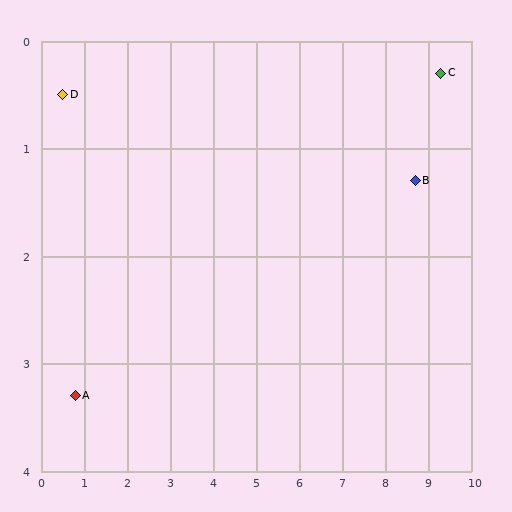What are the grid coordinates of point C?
Point C is at approximately (9.3, 0.3).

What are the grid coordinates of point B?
Point B is at approximately (8.7, 1.3).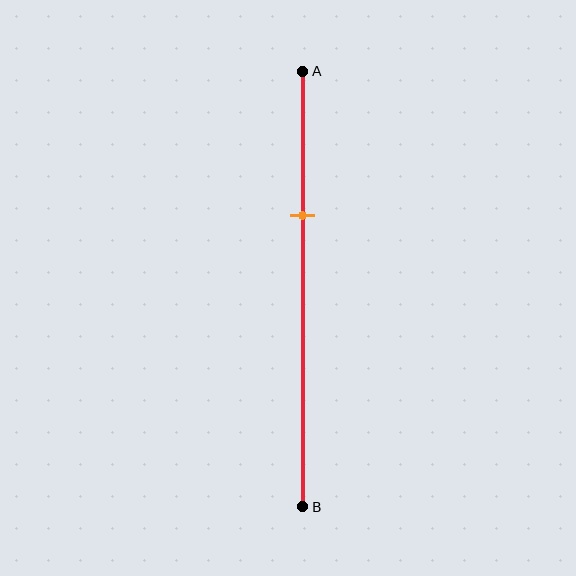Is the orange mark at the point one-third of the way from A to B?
Yes, the mark is approximately at the one-third point.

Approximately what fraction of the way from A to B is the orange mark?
The orange mark is approximately 35% of the way from A to B.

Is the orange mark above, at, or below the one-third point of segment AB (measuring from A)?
The orange mark is approximately at the one-third point of segment AB.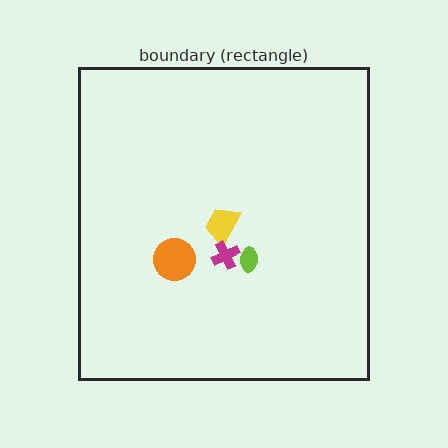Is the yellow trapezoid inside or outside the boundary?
Inside.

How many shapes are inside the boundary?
4 inside, 0 outside.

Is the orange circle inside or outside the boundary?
Inside.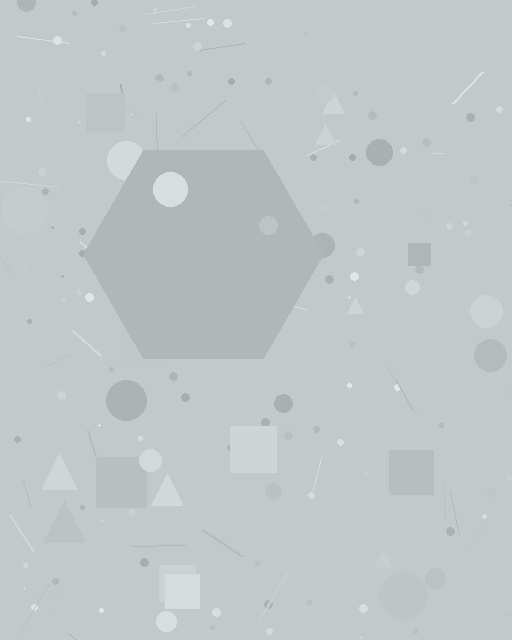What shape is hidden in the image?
A hexagon is hidden in the image.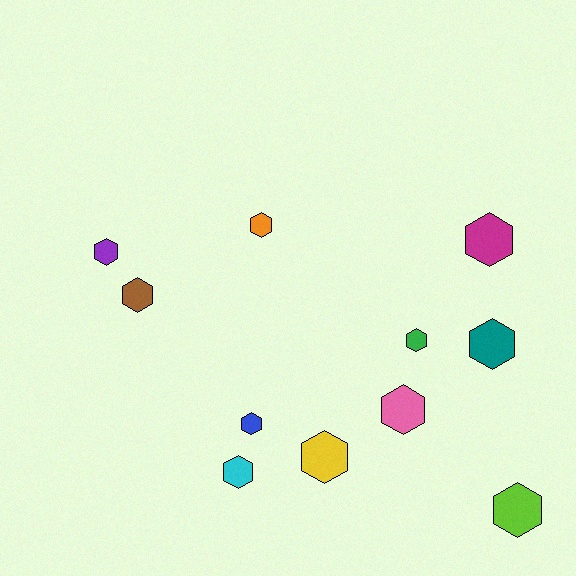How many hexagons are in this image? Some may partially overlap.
There are 11 hexagons.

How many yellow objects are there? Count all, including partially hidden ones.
There is 1 yellow object.